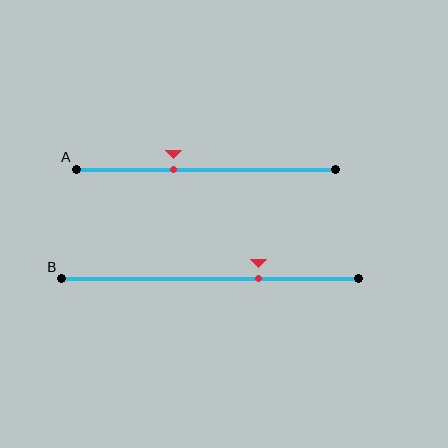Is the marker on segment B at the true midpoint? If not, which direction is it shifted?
No, the marker on segment B is shifted to the right by about 16% of the segment length.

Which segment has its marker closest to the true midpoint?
Segment A has its marker closest to the true midpoint.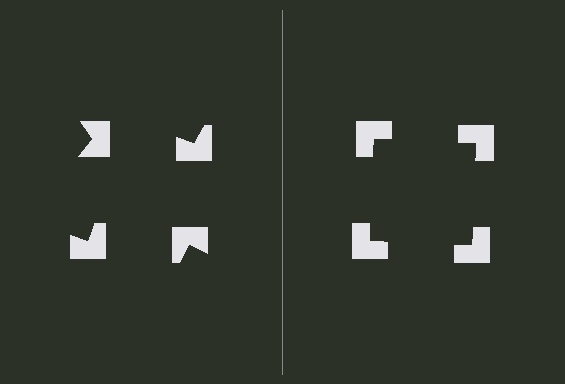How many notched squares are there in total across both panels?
8 — 4 on each side.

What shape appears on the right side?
An illusory square.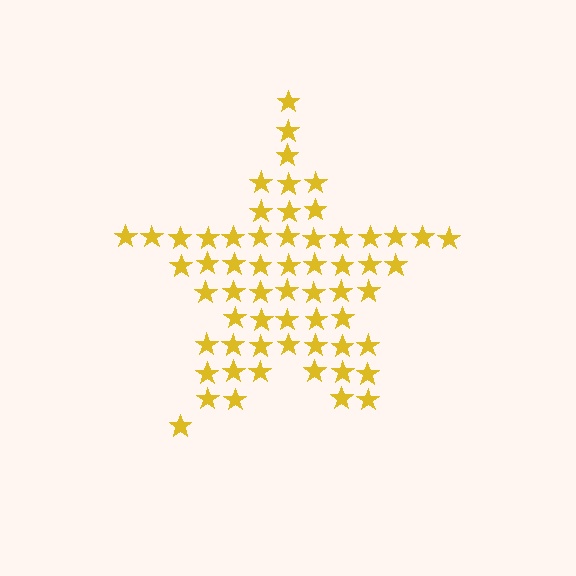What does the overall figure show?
The overall figure shows a star.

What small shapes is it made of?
It is made of small stars.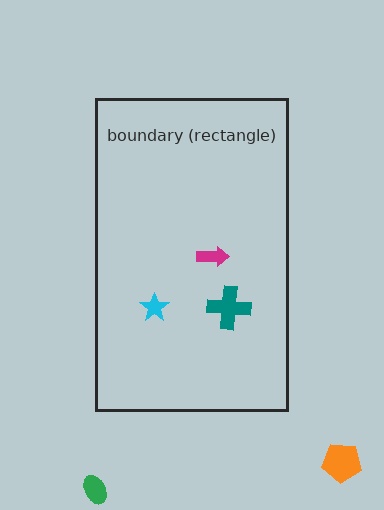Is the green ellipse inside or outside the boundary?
Outside.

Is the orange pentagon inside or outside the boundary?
Outside.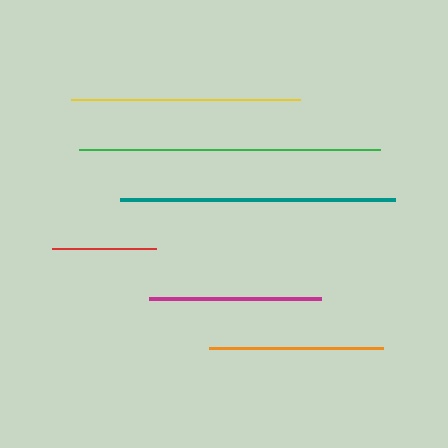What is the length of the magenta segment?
The magenta segment is approximately 172 pixels long.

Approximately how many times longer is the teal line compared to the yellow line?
The teal line is approximately 1.2 times the length of the yellow line.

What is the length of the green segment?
The green segment is approximately 301 pixels long.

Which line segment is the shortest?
The red line is the shortest at approximately 104 pixels.